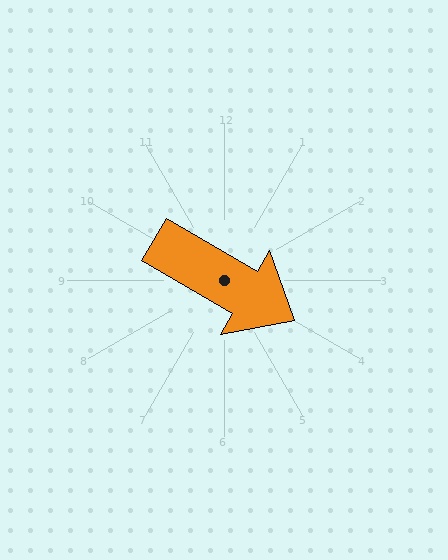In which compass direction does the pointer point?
Southeast.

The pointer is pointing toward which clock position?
Roughly 4 o'clock.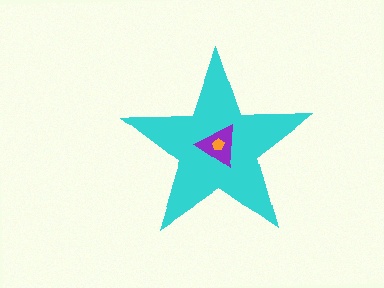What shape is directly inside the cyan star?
The purple triangle.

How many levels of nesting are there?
3.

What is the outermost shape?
The cyan star.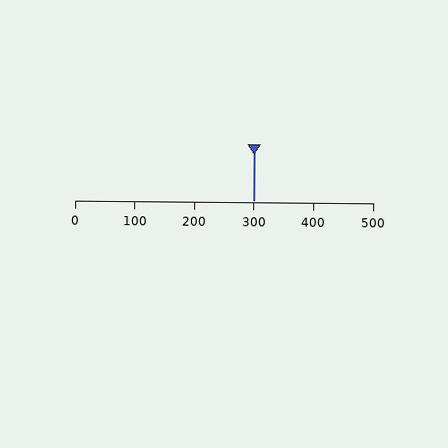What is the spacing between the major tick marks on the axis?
The major ticks are spaced 100 apart.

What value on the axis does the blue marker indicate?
The marker indicates approximately 300.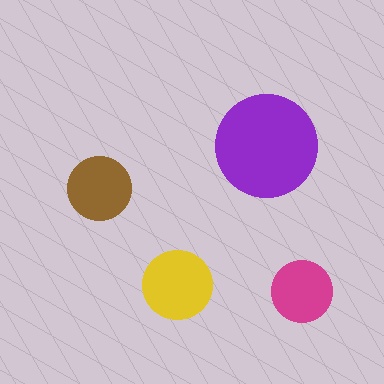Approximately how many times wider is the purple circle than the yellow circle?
About 1.5 times wider.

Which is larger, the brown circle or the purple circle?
The purple one.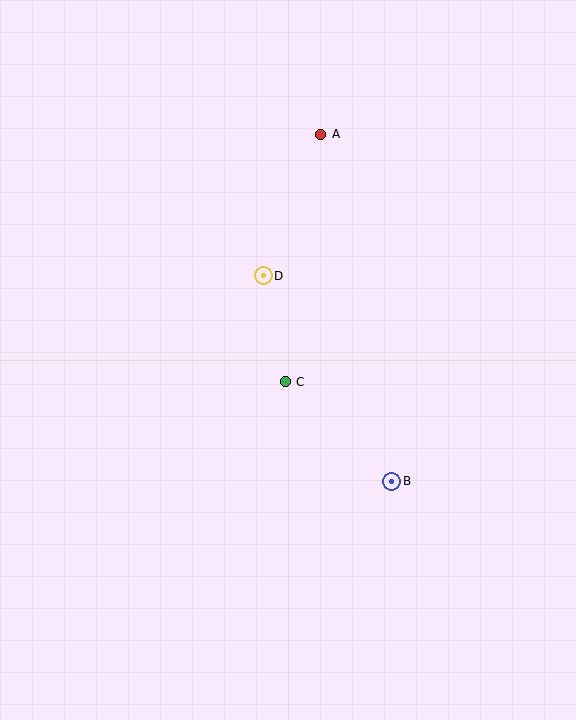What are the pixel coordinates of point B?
Point B is at (392, 481).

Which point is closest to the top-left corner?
Point A is closest to the top-left corner.